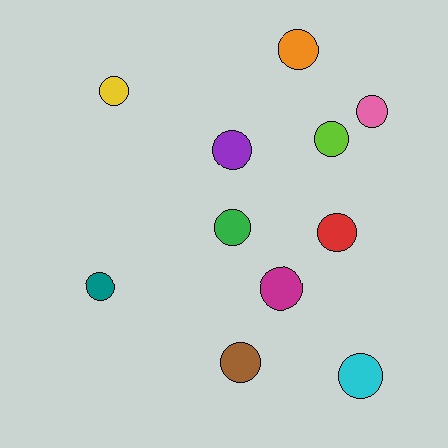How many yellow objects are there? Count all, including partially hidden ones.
There is 1 yellow object.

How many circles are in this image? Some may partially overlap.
There are 11 circles.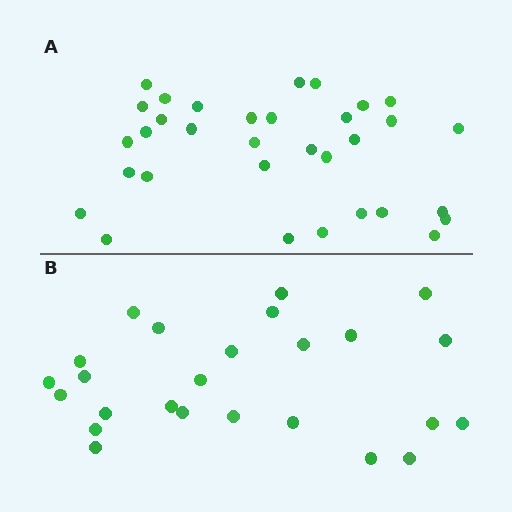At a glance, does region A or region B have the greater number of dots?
Region A (the top region) has more dots.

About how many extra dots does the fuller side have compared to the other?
Region A has roughly 8 or so more dots than region B.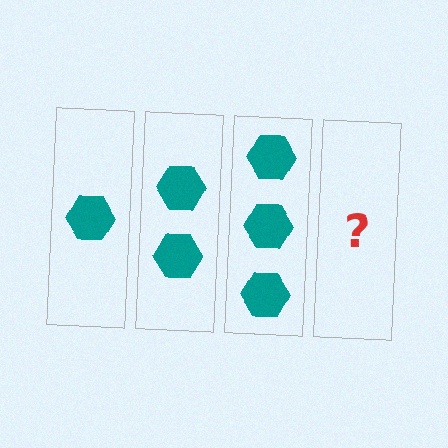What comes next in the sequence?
The next element should be 4 hexagons.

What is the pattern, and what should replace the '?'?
The pattern is that each step adds one more hexagon. The '?' should be 4 hexagons.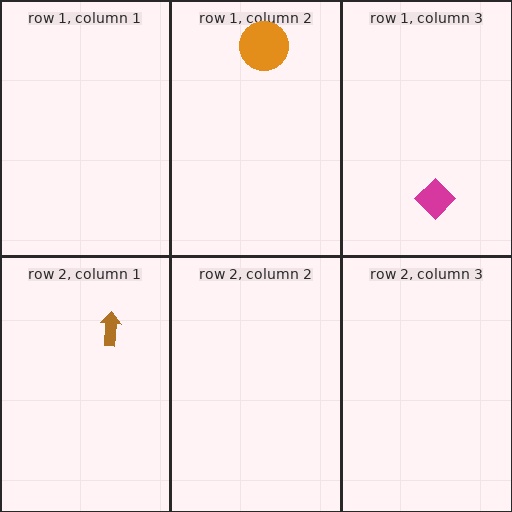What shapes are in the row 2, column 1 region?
The brown arrow.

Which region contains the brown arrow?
The row 2, column 1 region.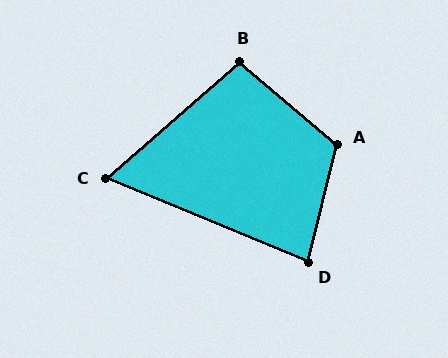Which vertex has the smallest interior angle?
C, at approximately 64 degrees.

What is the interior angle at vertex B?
Approximately 99 degrees (obtuse).